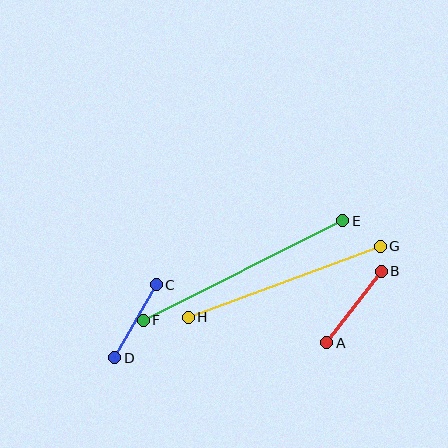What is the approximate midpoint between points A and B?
The midpoint is at approximately (354, 307) pixels.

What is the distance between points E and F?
The distance is approximately 223 pixels.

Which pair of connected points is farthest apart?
Points E and F are farthest apart.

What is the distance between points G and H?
The distance is approximately 205 pixels.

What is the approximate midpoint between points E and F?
The midpoint is at approximately (243, 271) pixels.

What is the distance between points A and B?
The distance is approximately 90 pixels.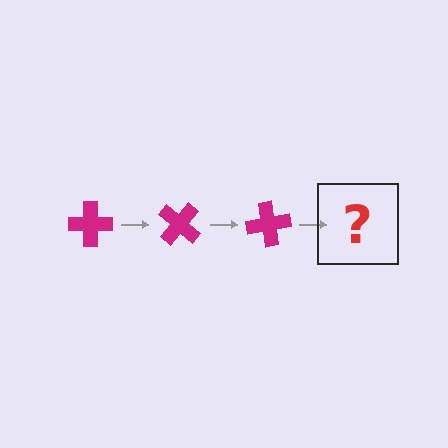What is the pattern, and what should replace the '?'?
The pattern is that the cross rotates 40 degrees each step. The '?' should be a magenta cross rotated 120 degrees.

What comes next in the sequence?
The next element should be a magenta cross rotated 120 degrees.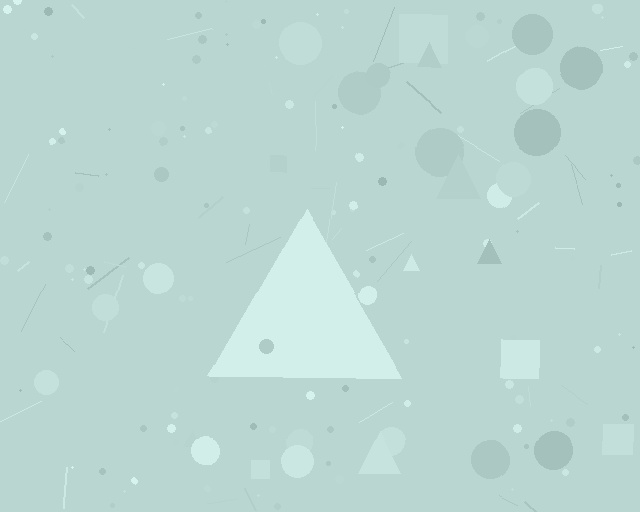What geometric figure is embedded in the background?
A triangle is embedded in the background.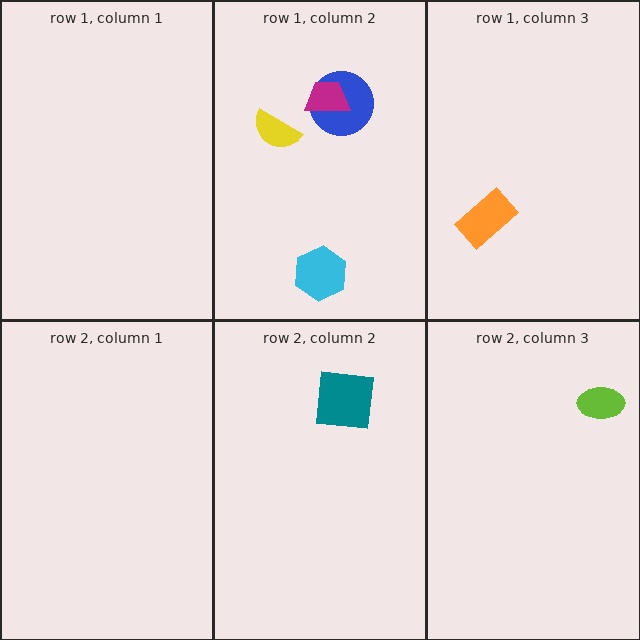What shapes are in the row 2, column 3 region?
The lime ellipse.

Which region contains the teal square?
The row 2, column 2 region.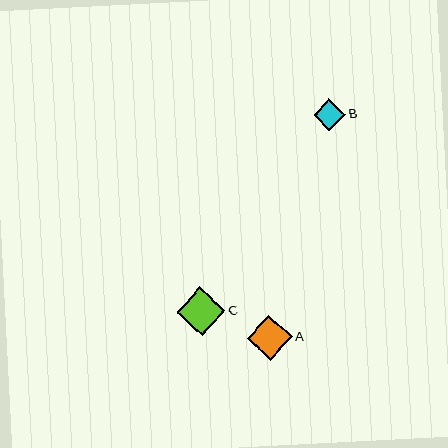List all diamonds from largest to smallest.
From largest to smallest: C, A, B.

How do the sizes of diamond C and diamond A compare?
Diamond C and diamond A are approximately the same size.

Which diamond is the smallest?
Diamond B is the smallest with a size of approximately 32 pixels.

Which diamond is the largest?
Diamond C is the largest with a size of approximately 49 pixels.